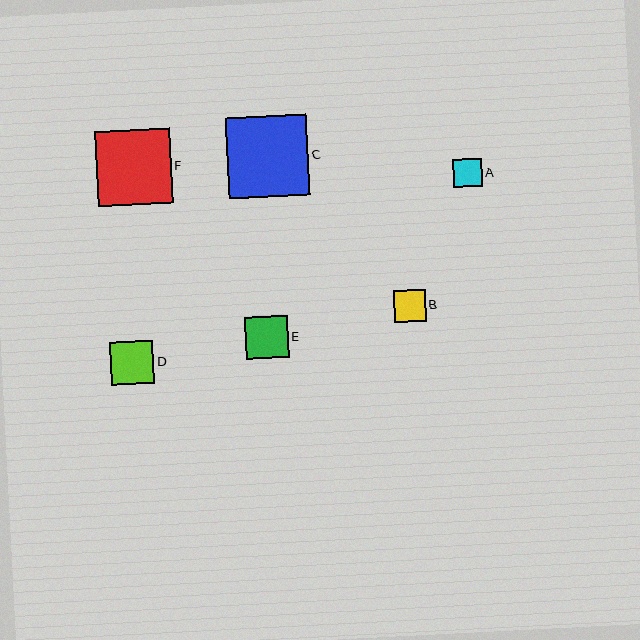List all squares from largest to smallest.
From largest to smallest: C, F, D, E, B, A.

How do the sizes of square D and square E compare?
Square D and square E are approximately the same size.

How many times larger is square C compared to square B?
Square C is approximately 2.5 times the size of square B.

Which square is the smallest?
Square A is the smallest with a size of approximately 28 pixels.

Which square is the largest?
Square C is the largest with a size of approximately 81 pixels.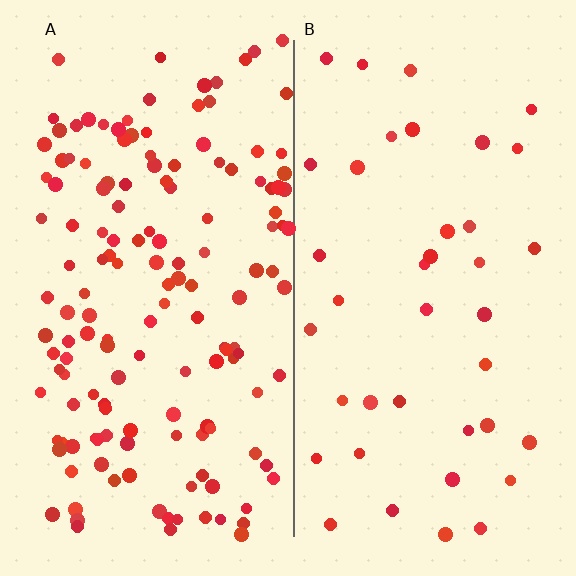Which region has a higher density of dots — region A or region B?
A (the left).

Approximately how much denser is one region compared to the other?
Approximately 3.8× — region A over region B.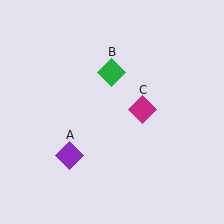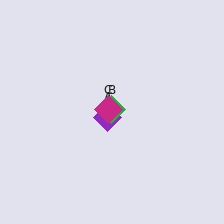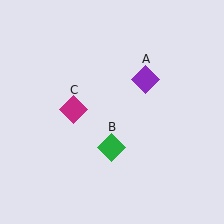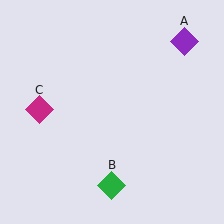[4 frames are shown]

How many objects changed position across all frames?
3 objects changed position: purple diamond (object A), green diamond (object B), magenta diamond (object C).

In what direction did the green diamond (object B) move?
The green diamond (object B) moved down.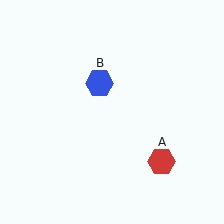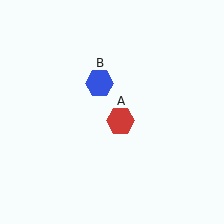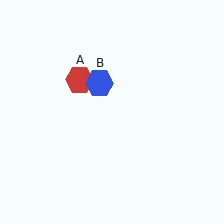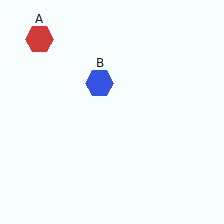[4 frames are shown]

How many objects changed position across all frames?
1 object changed position: red hexagon (object A).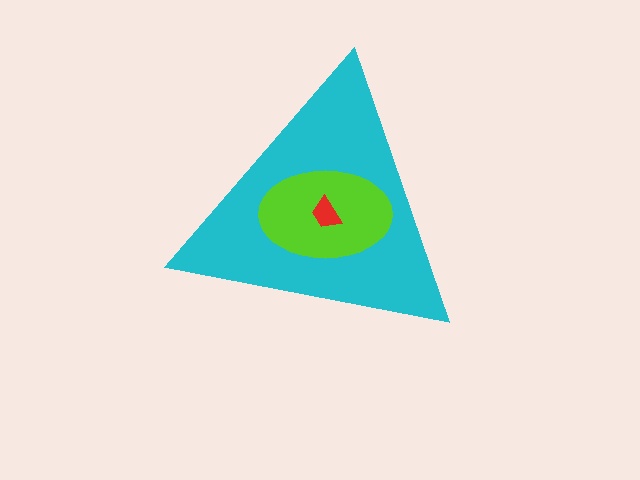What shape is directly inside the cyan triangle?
The lime ellipse.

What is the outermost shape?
The cyan triangle.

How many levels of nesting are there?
3.